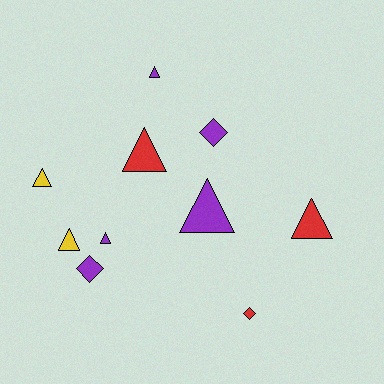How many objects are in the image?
There are 10 objects.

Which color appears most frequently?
Purple, with 5 objects.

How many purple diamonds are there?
There are 2 purple diamonds.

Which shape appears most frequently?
Triangle, with 7 objects.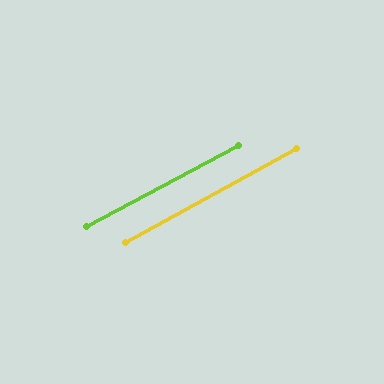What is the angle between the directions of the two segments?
Approximately 1 degree.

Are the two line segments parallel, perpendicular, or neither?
Parallel — their directions differ by only 0.7°.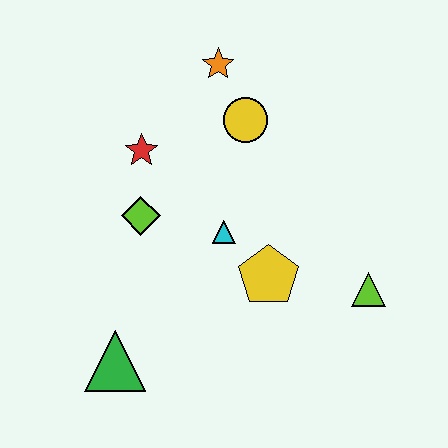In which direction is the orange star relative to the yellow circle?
The orange star is above the yellow circle.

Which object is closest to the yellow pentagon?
The cyan triangle is closest to the yellow pentagon.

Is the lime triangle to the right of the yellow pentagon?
Yes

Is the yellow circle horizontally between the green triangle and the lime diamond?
No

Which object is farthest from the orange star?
The green triangle is farthest from the orange star.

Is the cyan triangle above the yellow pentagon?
Yes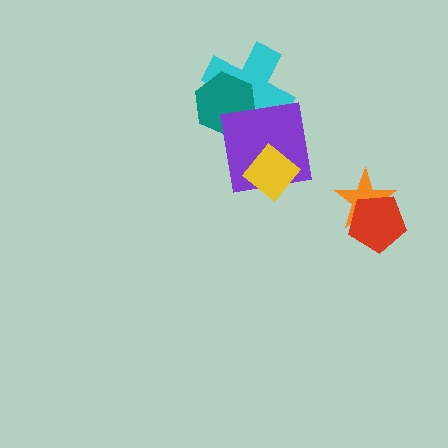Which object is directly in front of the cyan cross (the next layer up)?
The teal hexagon is directly in front of the cyan cross.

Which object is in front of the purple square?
The yellow diamond is in front of the purple square.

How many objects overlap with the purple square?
3 objects overlap with the purple square.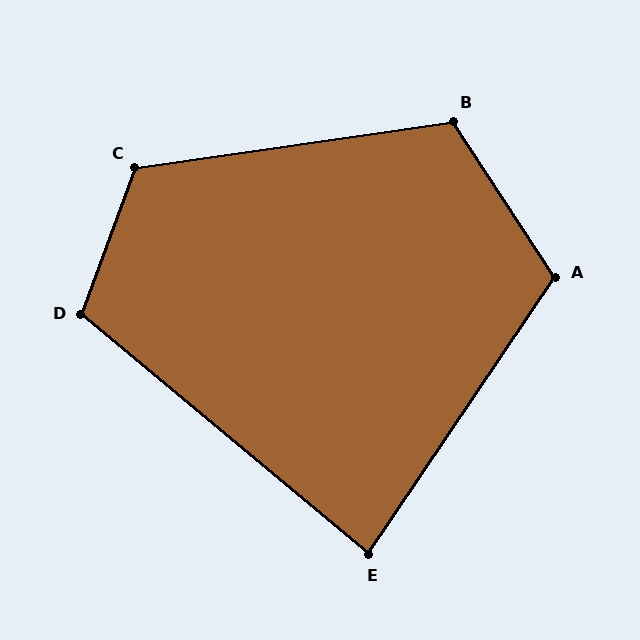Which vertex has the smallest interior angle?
E, at approximately 84 degrees.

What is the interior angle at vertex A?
Approximately 113 degrees (obtuse).